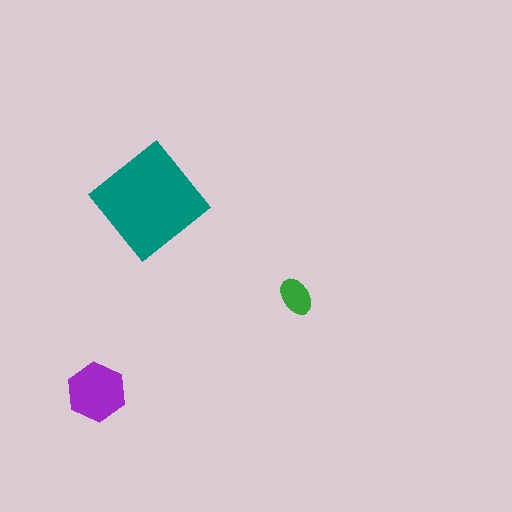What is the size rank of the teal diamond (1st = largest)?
1st.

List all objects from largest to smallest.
The teal diamond, the purple hexagon, the green ellipse.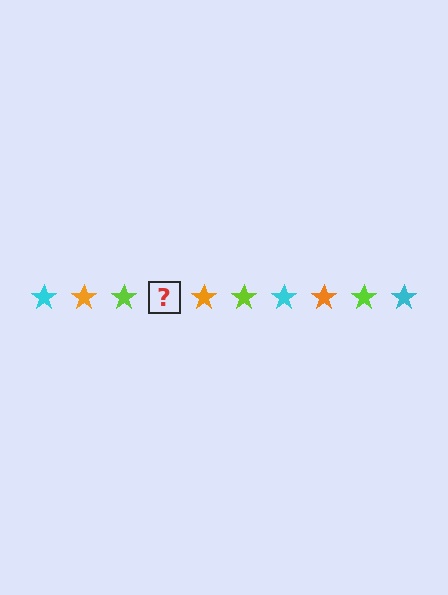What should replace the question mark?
The question mark should be replaced with a cyan star.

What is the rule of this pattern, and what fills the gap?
The rule is that the pattern cycles through cyan, orange, lime stars. The gap should be filled with a cyan star.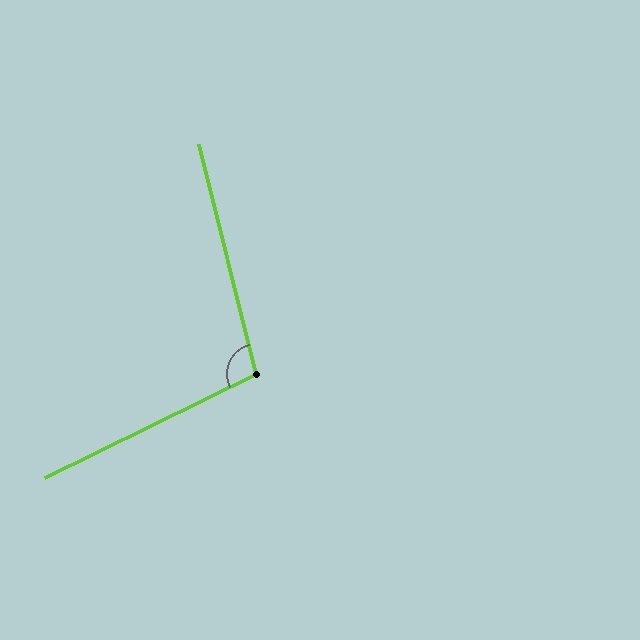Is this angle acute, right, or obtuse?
It is obtuse.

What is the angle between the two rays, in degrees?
Approximately 102 degrees.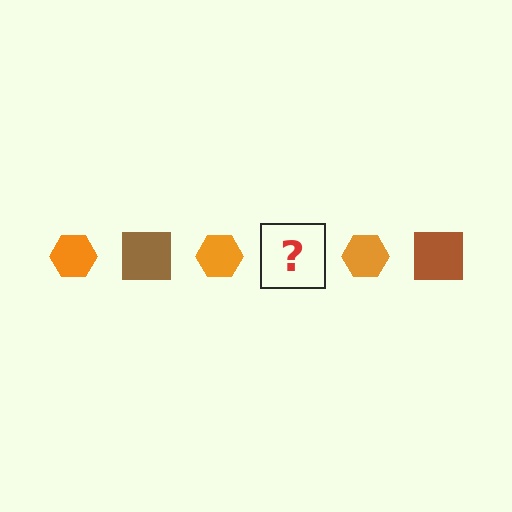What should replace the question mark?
The question mark should be replaced with a brown square.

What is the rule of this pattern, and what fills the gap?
The rule is that the pattern alternates between orange hexagon and brown square. The gap should be filled with a brown square.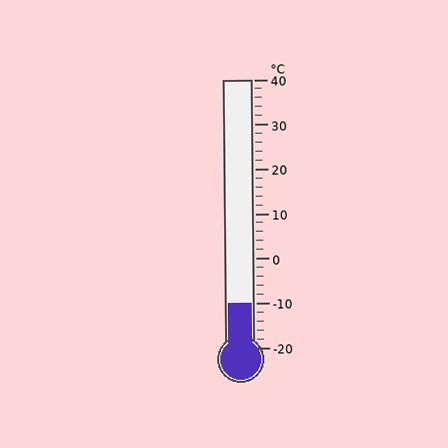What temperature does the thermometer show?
The thermometer shows approximately -10°C.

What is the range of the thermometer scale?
The thermometer scale ranges from -20°C to 40°C.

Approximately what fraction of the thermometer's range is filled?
The thermometer is filled to approximately 15% of its range.